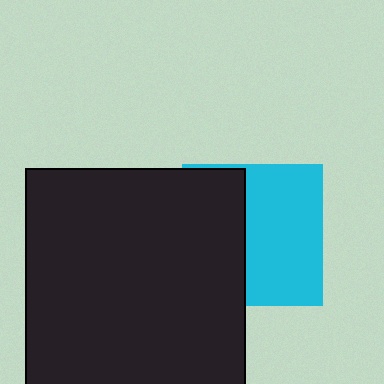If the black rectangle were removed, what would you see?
You would see the complete cyan square.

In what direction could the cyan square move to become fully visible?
The cyan square could move right. That would shift it out from behind the black rectangle entirely.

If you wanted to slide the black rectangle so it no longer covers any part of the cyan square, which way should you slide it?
Slide it left — that is the most direct way to separate the two shapes.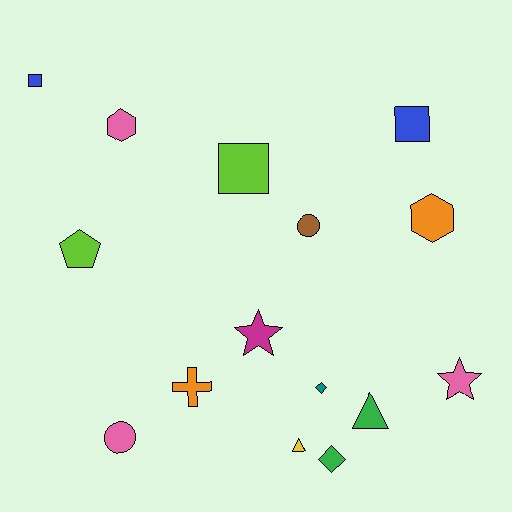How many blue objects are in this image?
There are 2 blue objects.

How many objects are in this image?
There are 15 objects.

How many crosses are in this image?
There is 1 cross.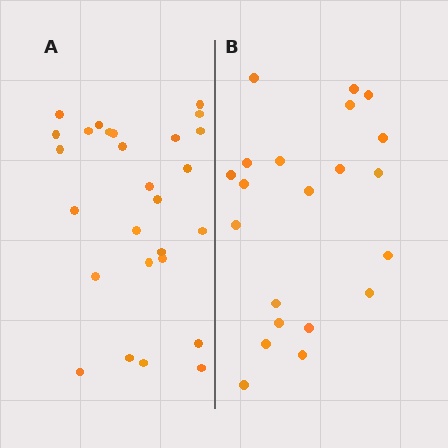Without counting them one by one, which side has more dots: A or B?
Region A (the left region) has more dots.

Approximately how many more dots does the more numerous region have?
Region A has about 6 more dots than region B.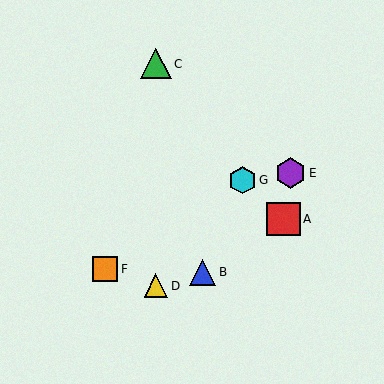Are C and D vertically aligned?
Yes, both are at x≈156.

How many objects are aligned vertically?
2 objects (C, D) are aligned vertically.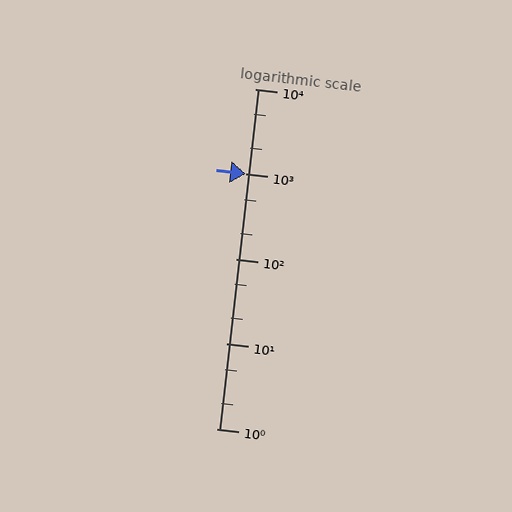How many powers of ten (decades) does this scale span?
The scale spans 4 decades, from 1 to 10000.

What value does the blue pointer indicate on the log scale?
The pointer indicates approximately 1000.